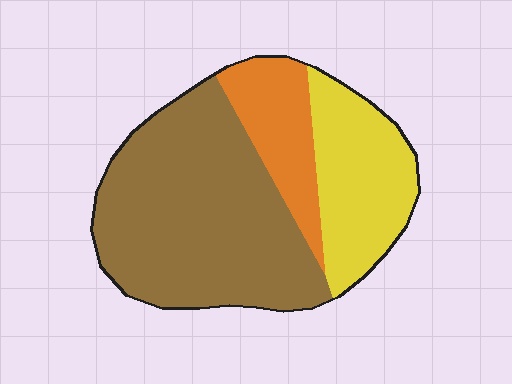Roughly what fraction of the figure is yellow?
Yellow covers roughly 25% of the figure.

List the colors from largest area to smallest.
From largest to smallest: brown, yellow, orange.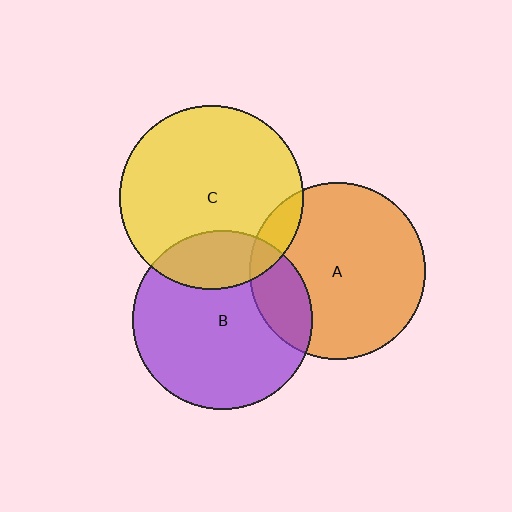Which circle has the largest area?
Circle C (yellow).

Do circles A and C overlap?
Yes.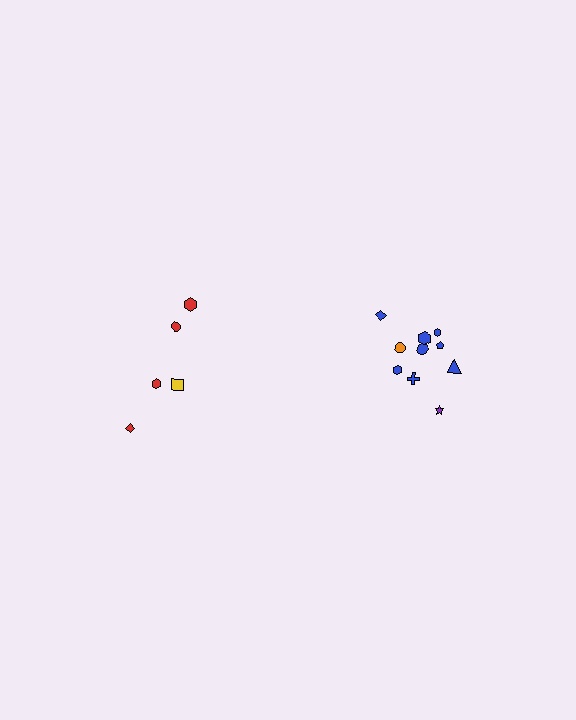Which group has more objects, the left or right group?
The right group.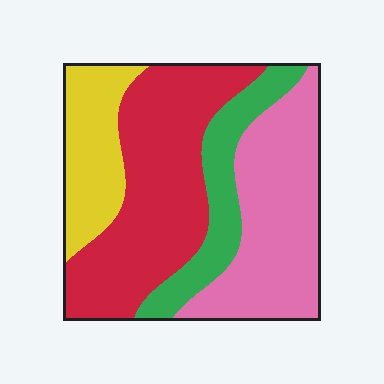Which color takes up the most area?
Red, at roughly 35%.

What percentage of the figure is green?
Green takes up about one sixth (1/6) of the figure.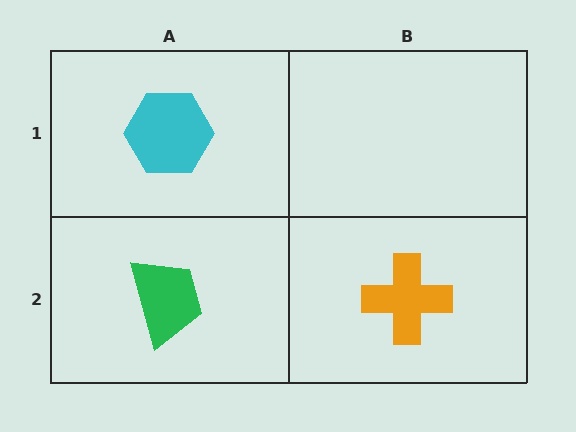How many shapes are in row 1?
1 shape.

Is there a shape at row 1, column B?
No, that cell is empty.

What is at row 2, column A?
A green trapezoid.